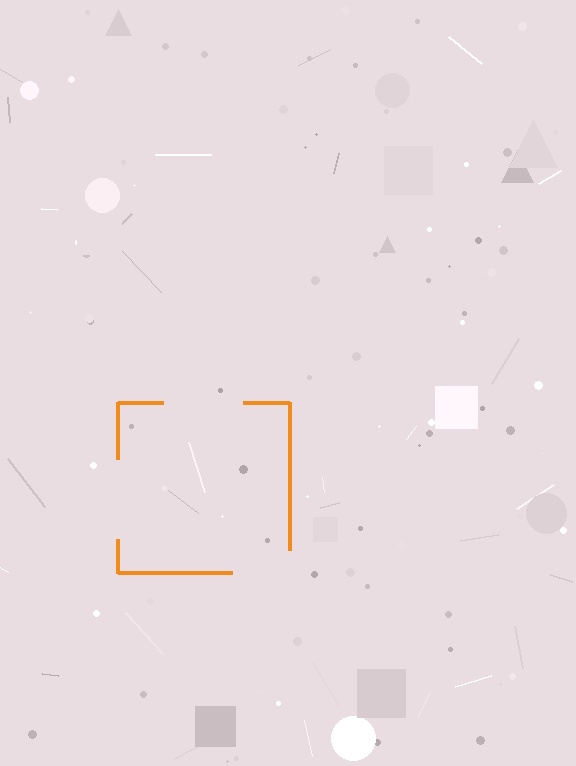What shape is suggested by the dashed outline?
The dashed outline suggests a square.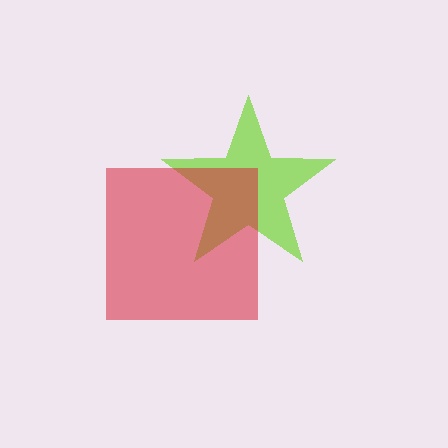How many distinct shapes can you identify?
There are 2 distinct shapes: a lime star, a red square.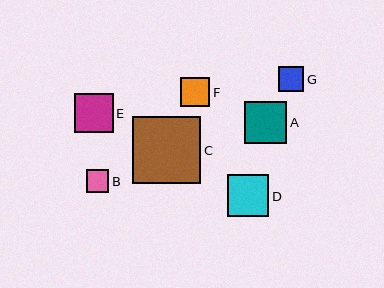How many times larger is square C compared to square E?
Square C is approximately 1.8 times the size of square E.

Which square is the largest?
Square C is the largest with a size of approximately 68 pixels.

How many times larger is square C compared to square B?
Square C is approximately 3.0 times the size of square B.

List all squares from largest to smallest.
From largest to smallest: C, A, D, E, F, G, B.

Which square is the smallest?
Square B is the smallest with a size of approximately 23 pixels.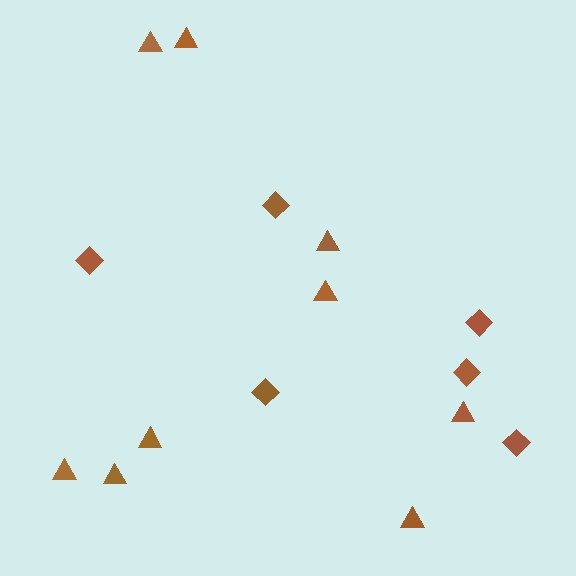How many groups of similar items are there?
There are 2 groups: one group of diamonds (6) and one group of triangles (9).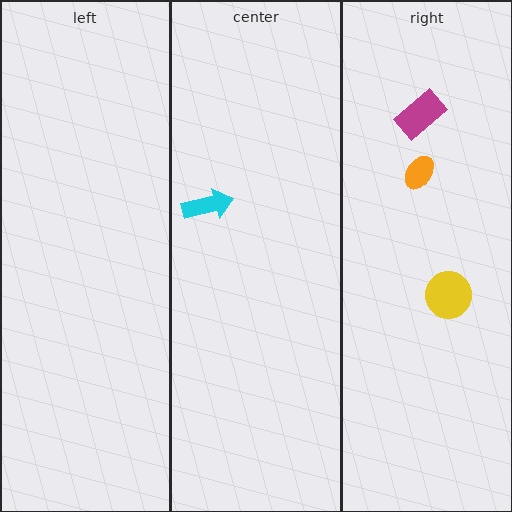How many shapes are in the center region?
1.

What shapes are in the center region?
The cyan arrow.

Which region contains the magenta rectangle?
The right region.